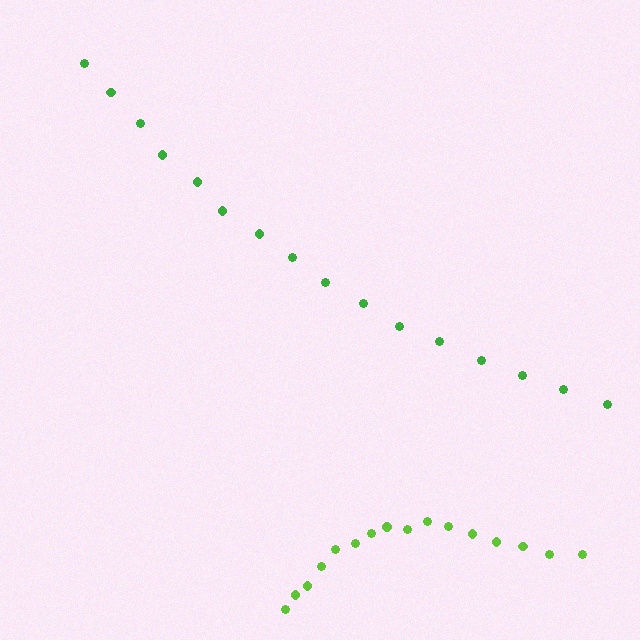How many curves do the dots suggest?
There are 2 distinct paths.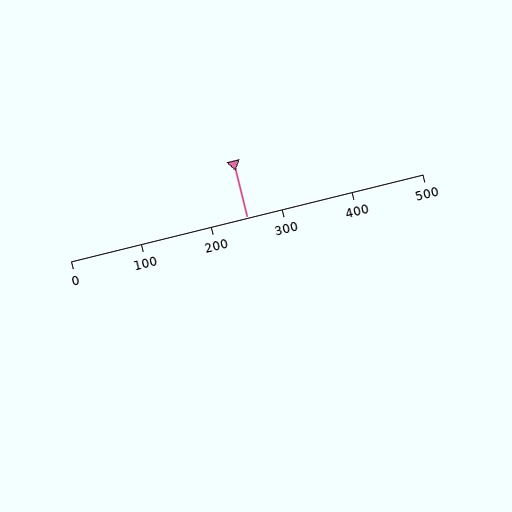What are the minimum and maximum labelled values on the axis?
The axis runs from 0 to 500.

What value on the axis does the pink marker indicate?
The marker indicates approximately 250.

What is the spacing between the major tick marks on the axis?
The major ticks are spaced 100 apart.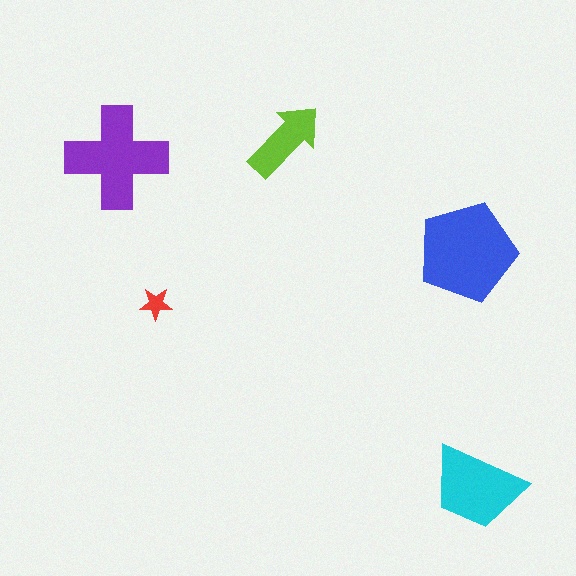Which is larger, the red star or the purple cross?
The purple cross.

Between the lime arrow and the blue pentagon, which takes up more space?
The blue pentagon.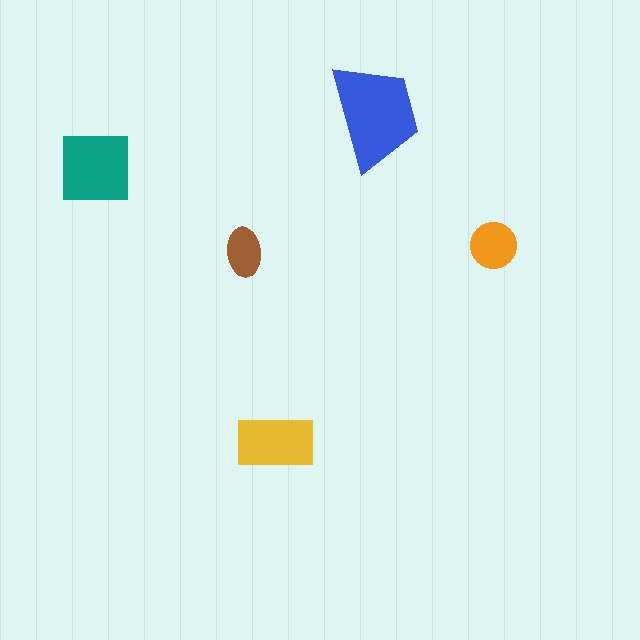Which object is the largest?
The blue trapezoid.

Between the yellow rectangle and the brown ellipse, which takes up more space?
The yellow rectangle.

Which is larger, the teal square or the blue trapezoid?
The blue trapezoid.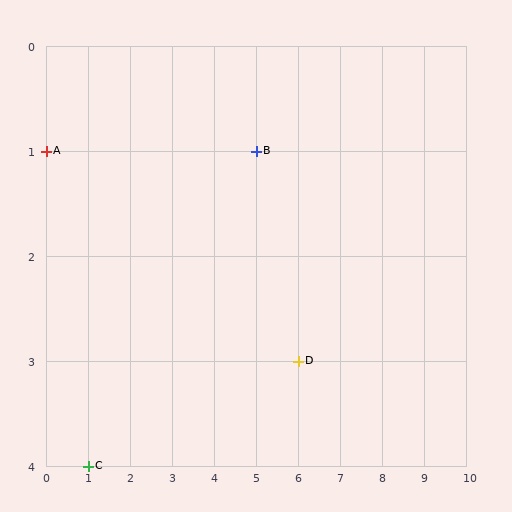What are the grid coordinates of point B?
Point B is at grid coordinates (5, 1).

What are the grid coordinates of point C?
Point C is at grid coordinates (1, 4).